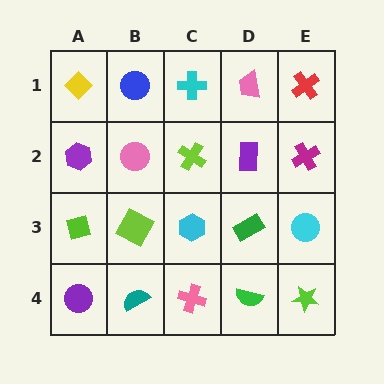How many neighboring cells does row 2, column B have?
4.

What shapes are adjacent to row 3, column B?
A pink circle (row 2, column B), a teal semicircle (row 4, column B), a lime diamond (row 3, column A), a cyan hexagon (row 3, column C).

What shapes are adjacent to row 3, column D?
A purple rectangle (row 2, column D), a green semicircle (row 4, column D), a cyan hexagon (row 3, column C), a cyan circle (row 3, column E).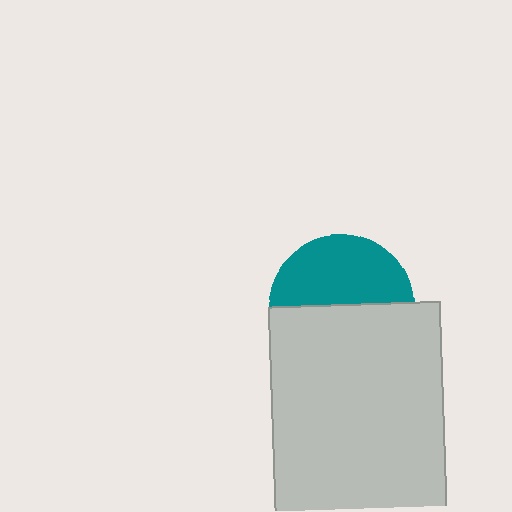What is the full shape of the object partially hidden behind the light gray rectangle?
The partially hidden object is a teal circle.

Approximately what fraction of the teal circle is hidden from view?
Roughly 53% of the teal circle is hidden behind the light gray rectangle.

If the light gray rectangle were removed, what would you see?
You would see the complete teal circle.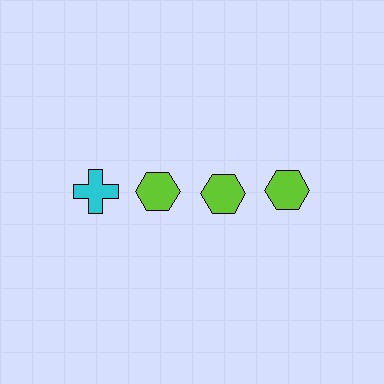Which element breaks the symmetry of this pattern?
The cyan cross in the top row, leftmost column breaks the symmetry. All other shapes are lime hexagons.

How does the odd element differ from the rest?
It differs in both color (cyan instead of lime) and shape (cross instead of hexagon).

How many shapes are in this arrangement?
There are 4 shapes arranged in a grid pattern.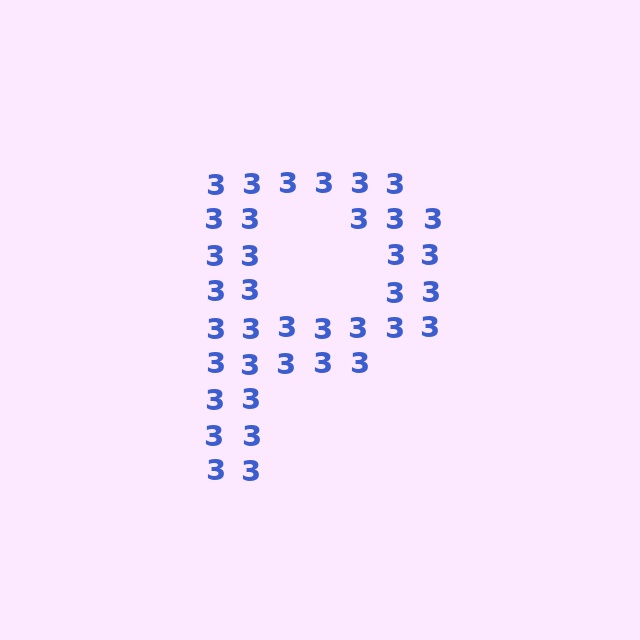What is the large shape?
The large shape is the letter P.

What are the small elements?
The small elements are digit 3's.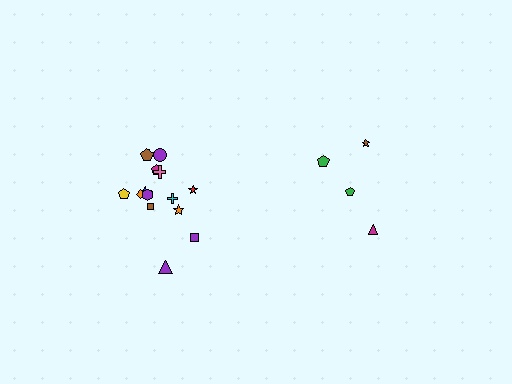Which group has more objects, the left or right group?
The left group.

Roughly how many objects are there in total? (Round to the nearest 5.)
Roughly 20 objects in total.